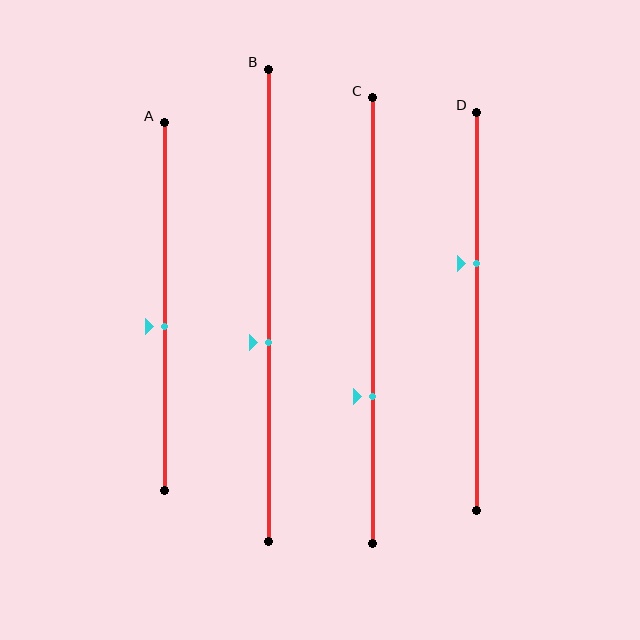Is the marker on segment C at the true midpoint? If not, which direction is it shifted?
No, the marker on segment C is shifted downward by about 17% of the segment length.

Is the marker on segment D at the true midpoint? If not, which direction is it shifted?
No, the marker on segment D is shifted upward by about 12% of the segment length.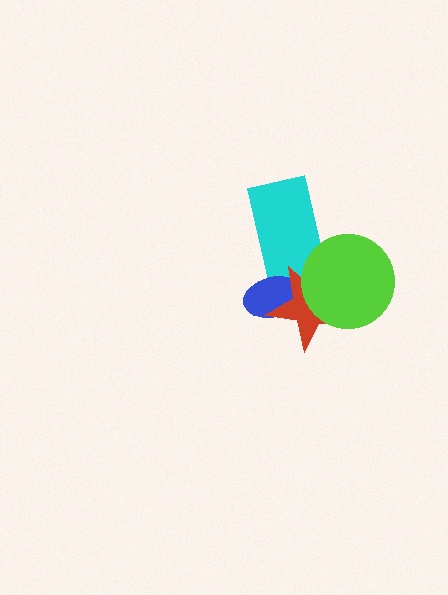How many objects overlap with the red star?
3 objects overlap with the red star.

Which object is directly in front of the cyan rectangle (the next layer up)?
The blue ellipse is directly in front of the cyan rectangle.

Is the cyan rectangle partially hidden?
Yes, it is partially covered by another shape.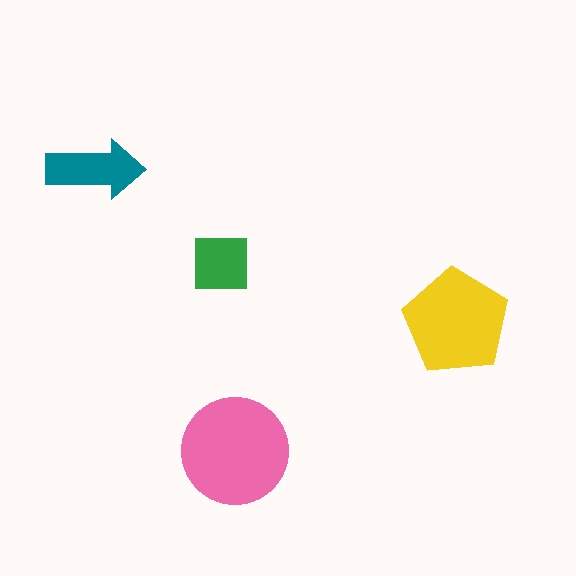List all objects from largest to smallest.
The pink circle, the yellow pentagon, the teal arrow, the green square.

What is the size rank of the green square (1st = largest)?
4th.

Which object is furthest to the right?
The yellow pentagon is rightmost.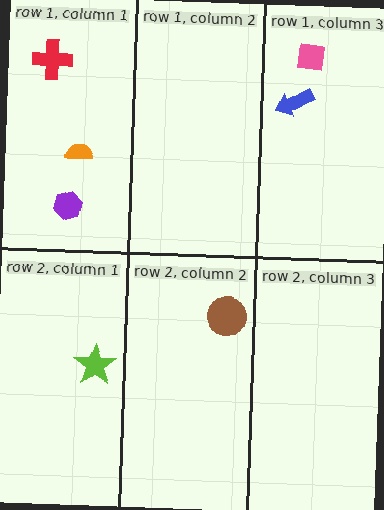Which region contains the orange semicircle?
The row 1, column 1 region.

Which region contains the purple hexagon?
The row 1, column 1 region.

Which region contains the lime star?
The row 2, column 1 region.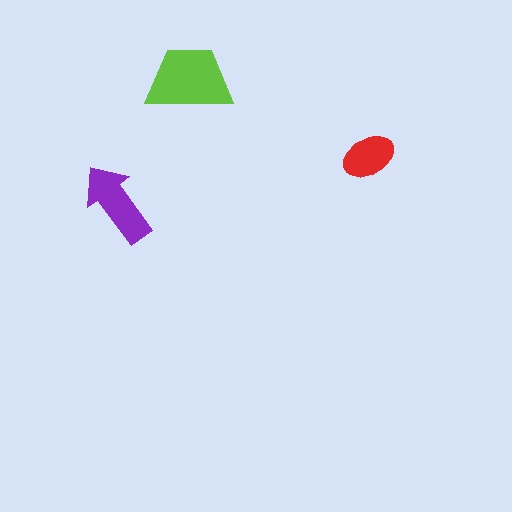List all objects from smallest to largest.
The red ellipse, the purple arrow, the lime trapezoid.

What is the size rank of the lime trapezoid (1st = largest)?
1st.